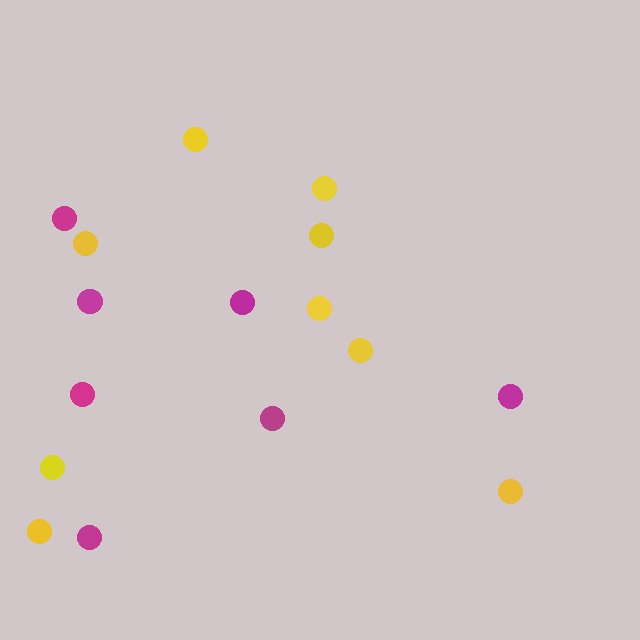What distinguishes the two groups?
There are 2 groups: one group of yellow circles (9) and one group of magenta circles (7).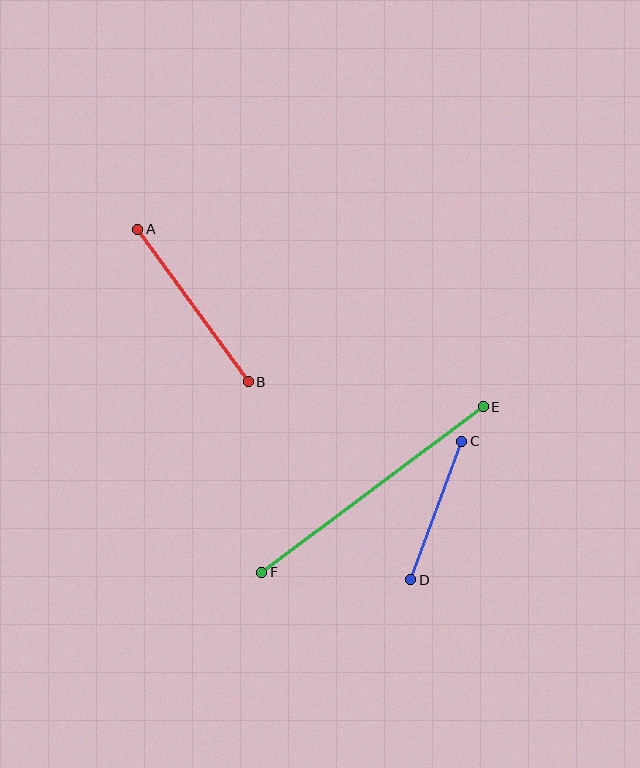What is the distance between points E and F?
The distance is approximately 276 pixels.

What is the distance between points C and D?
The distance is approximately 148 pixels.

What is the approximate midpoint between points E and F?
The midpoint is at approximately (373, 489) pixels.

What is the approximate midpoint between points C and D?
The midpoint is at approximately (436, 511) pixels.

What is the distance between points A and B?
The distance is approximately 188 pixels.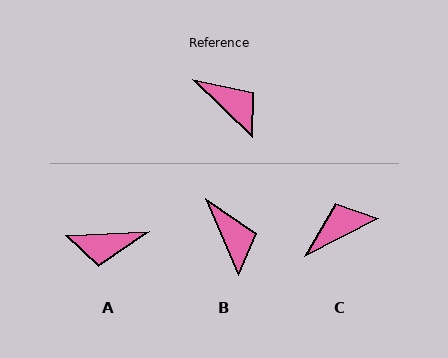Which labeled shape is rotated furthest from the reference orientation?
A, about 133 degrees away.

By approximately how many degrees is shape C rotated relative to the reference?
Approximately 71 degrees counter-clockwise.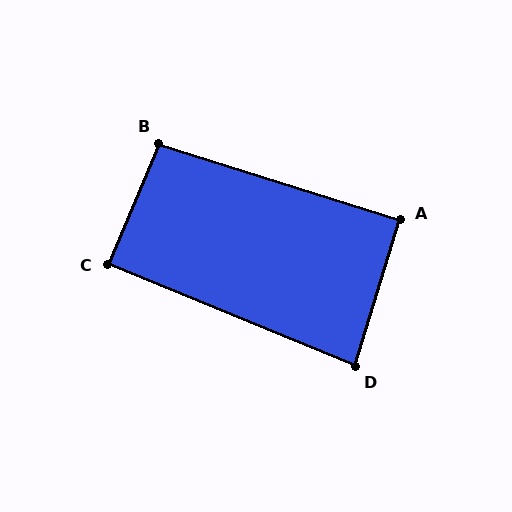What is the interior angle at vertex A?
Approximately 90 degrees (approximately right).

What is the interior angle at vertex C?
Approximately 90 degrees (approximately right).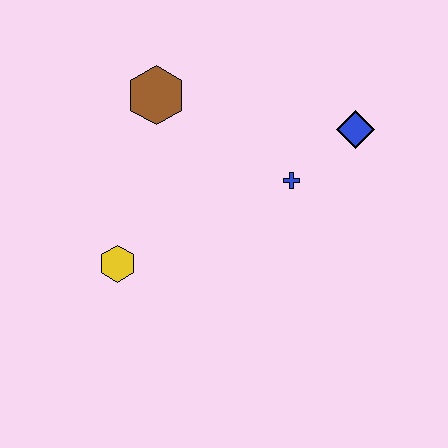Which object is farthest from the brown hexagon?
The blue diamond is farthest from the brown hexagon.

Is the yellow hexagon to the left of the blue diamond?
Yes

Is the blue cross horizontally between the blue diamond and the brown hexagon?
Yes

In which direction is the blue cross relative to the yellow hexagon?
The blue cross is to the right of the yellow hexagon.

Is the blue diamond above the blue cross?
Yes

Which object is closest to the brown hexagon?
The blue cross is closest to the brown hexagon.